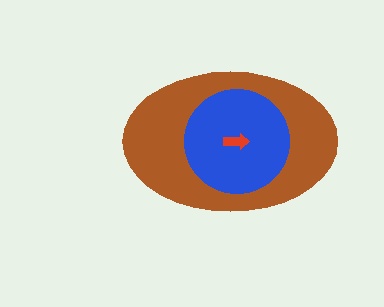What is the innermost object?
The red arrow.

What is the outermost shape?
The brown ellipse.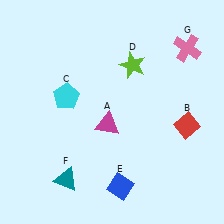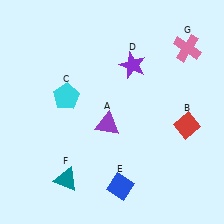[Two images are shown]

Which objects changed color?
A changed from magenta to purple. D changed from lime to purple.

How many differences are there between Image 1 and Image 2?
There are 2 differences between the two images.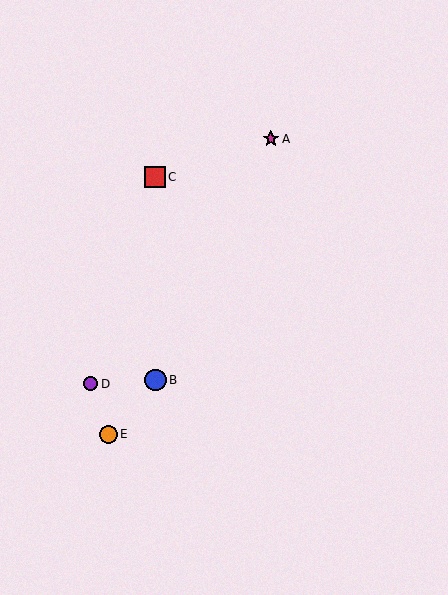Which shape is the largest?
The blue circle (labeled B) is the largest.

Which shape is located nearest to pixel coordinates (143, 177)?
The red square (labeled C) at (155, 177) is nearest to that location.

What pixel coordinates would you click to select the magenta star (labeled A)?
Click at (271, 139) to select the magenta star A.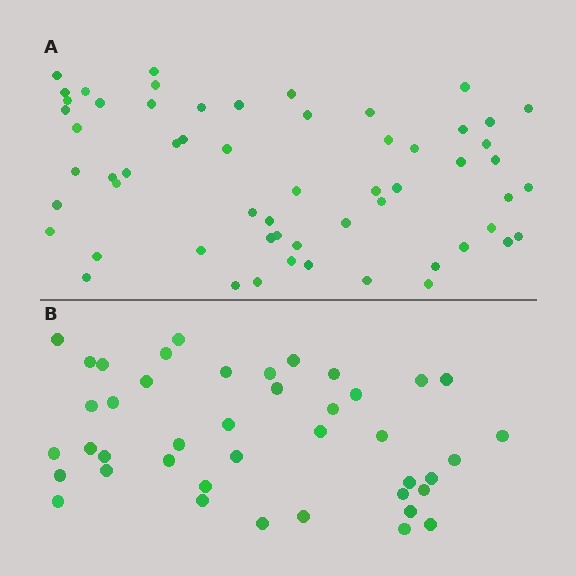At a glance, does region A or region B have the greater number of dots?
Region A (the top region) has more dots.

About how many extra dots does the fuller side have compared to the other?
Region A has approximately 15 more dots than region B.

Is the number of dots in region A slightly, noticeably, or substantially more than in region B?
Region A has noticeably more, but not dramatically so. The ratio is roughly 1.4 to 1.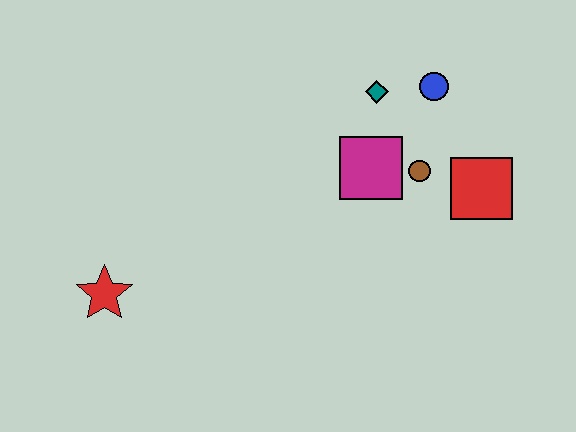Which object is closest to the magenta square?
The brown circle is closest to the magenta square.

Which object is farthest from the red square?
The red star is farthest from the red square.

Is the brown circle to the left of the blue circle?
Yes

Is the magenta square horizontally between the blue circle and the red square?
No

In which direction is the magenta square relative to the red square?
The magenta square is to the left of the red square.